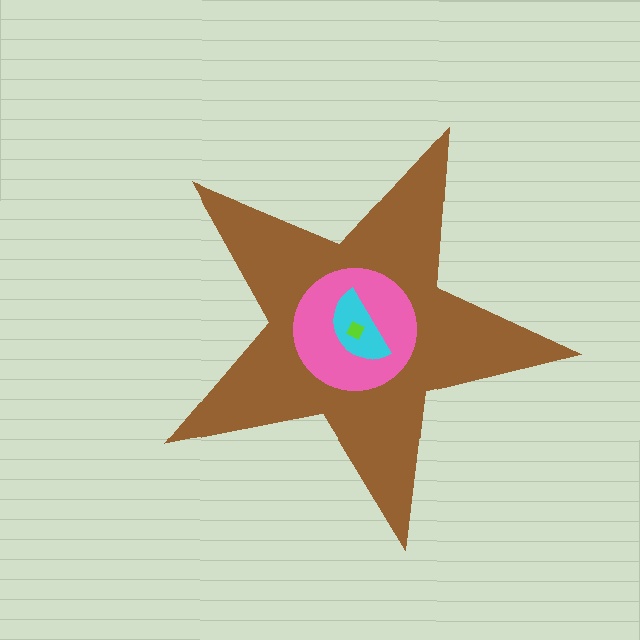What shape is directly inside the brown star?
The pink circle.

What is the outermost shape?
The brown star.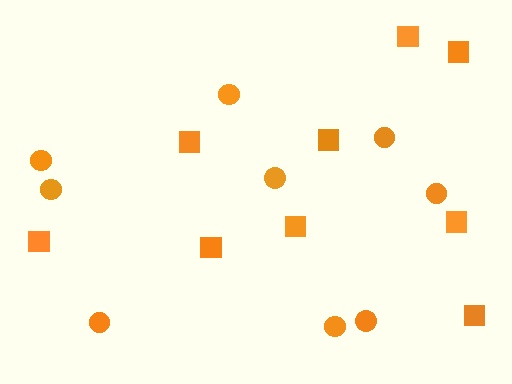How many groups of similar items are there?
There are 2 groups: one group of circles (9) and one group of squares (9).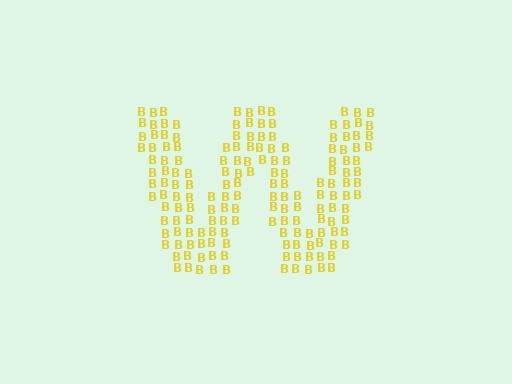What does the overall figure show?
The overall figure shows the letter W.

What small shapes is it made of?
It is made of small letter B's.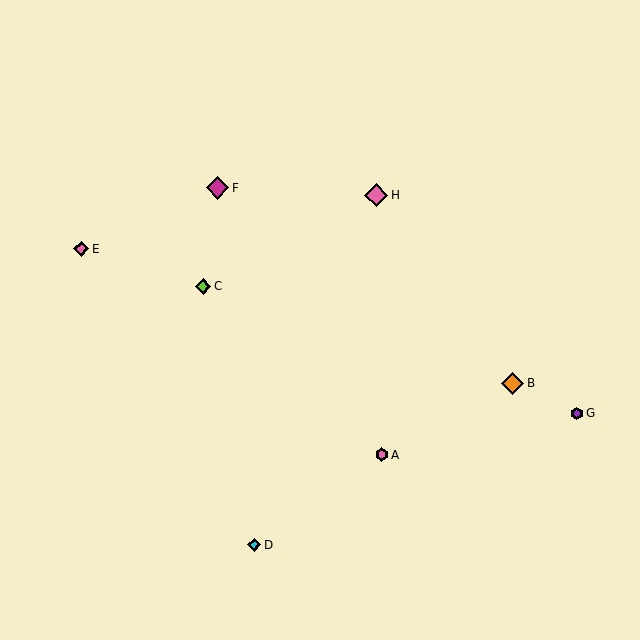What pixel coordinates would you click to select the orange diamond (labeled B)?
Click at (513, 383) to select the orange diamond B.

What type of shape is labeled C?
Shape C is a lime diamond.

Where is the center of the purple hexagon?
The center of the purple hexagon is at (577, 413).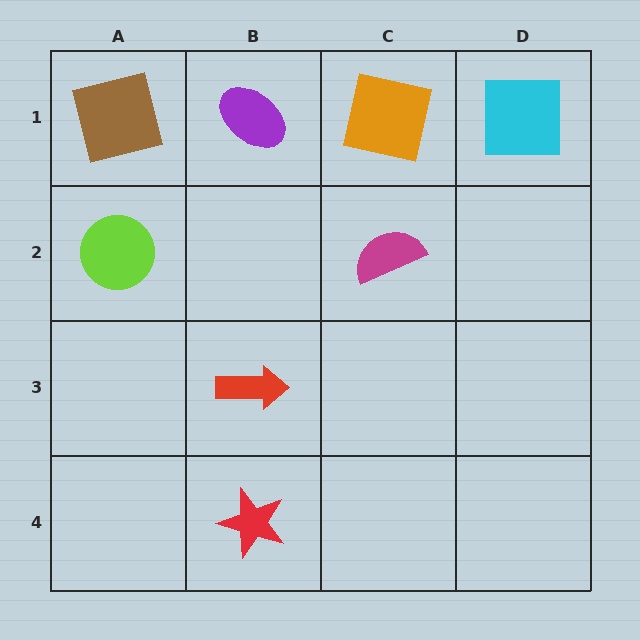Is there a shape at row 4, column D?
No, that cell is empty.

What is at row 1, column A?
A brown square.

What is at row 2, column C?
A magenta semicircle.